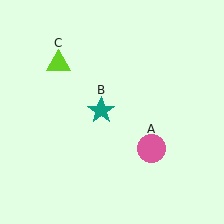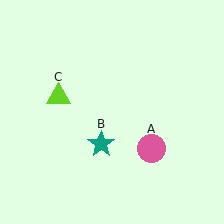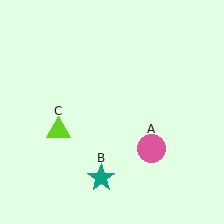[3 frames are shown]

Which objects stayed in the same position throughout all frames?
Pink circle (object A) remained stationary.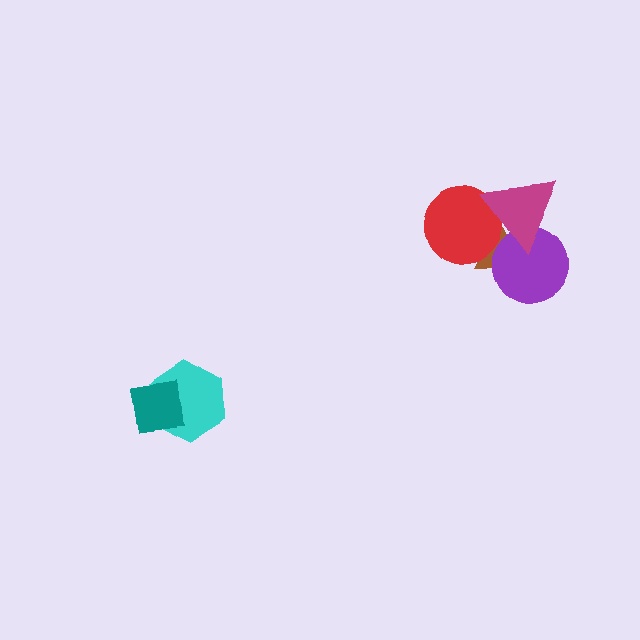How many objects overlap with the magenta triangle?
3 objects overlap with the magenta triangle.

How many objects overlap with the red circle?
2 objects overlap with the red circle.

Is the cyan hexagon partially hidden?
Yes, it is partially covered by another shape.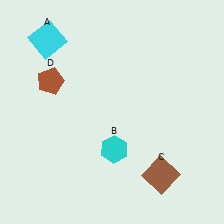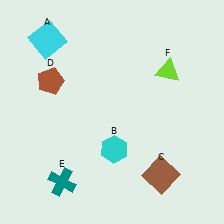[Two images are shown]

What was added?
A teal cross (E), a lime triangle (F) were added in Image 2.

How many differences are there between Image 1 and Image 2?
There are 2 differences between the two images.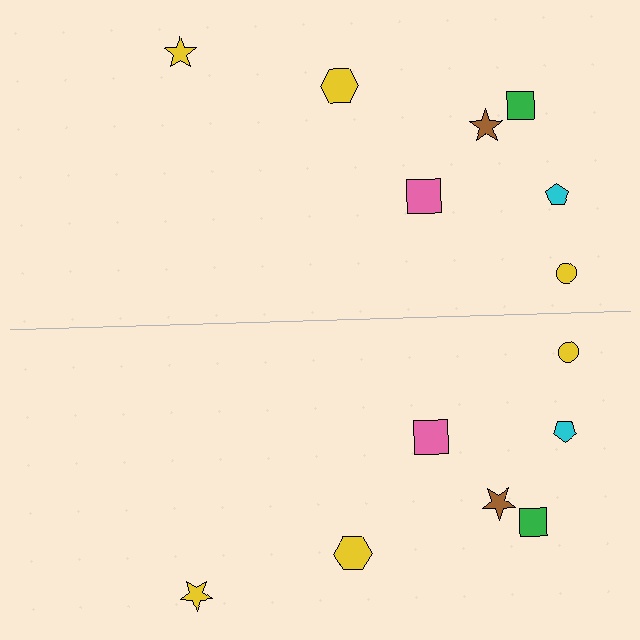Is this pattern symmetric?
Yes, this pattern has bilateral (reflection) symmetry.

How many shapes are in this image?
There are 14 shapes in this image.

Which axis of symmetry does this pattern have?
The pattern has a horizontal axis of symmetry running through the center of the image.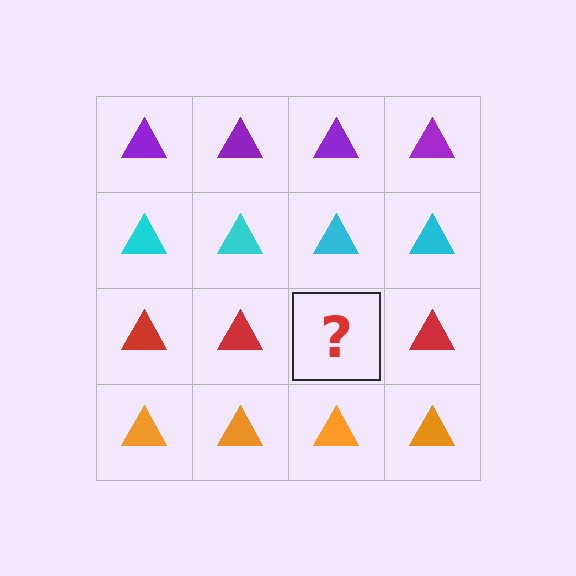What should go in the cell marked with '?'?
The missing cell should contain a red triangle.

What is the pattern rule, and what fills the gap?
The rule is that each row has a consistent color. The gap should be filled with a red triangle.